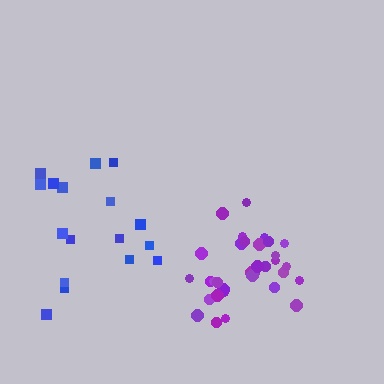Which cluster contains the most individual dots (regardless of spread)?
Purple (33).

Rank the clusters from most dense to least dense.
purple, blue.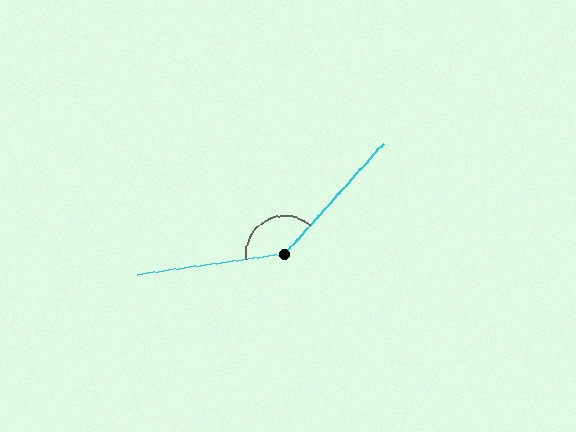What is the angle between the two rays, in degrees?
Approximately 140 degrees.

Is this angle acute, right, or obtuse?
It is obtuse.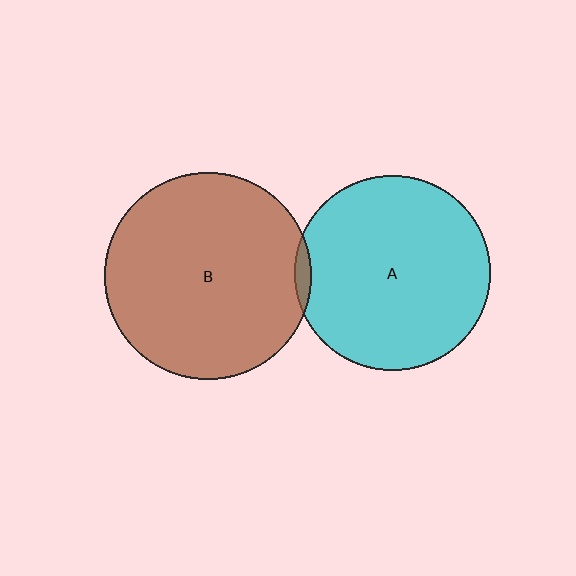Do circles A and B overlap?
Yes.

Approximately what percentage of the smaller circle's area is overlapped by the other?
Approximately 5%.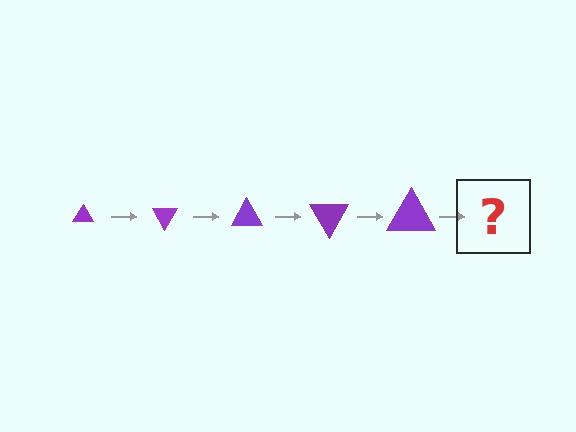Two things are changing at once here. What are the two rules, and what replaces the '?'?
The two rules are that the triangle grows larger each step and it rotates 60 degrees each step. The '?' should be a triangle, larger than the previous one and rotated 300 degrees from the start.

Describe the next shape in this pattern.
It should be a triangle, larger than the previous one and rotated 300 degrees from the start.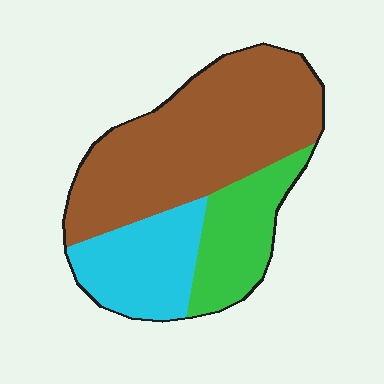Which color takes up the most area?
Brown, at roughly 55%.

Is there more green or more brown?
Brown.